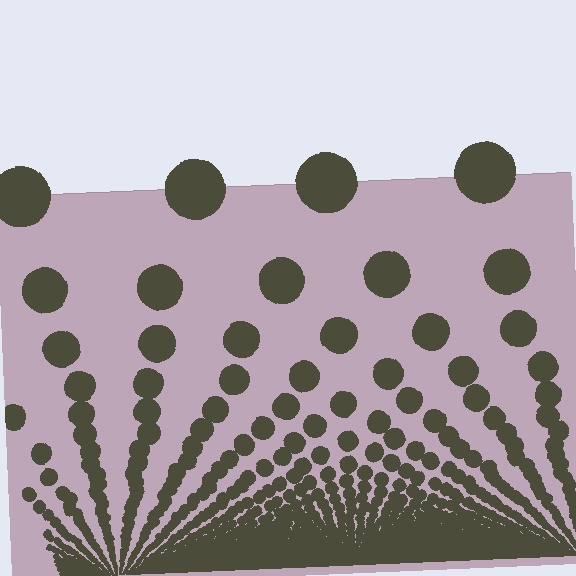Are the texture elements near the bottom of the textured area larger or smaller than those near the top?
Smaller. The gradient is inverted — elements near the bottom are smaller and denser.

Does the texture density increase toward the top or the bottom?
Density increases toward the bottom.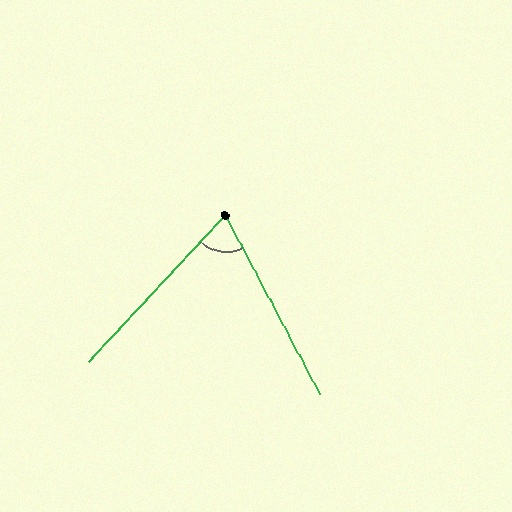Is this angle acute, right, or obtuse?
It is acute.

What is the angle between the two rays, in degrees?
Approximately 71 degrees.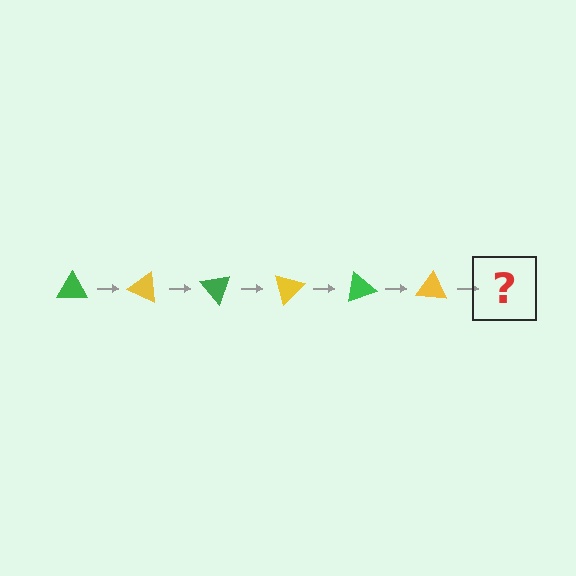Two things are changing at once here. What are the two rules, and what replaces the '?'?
The two rules are that it rotates 25 degrees each step and the color cycles through green and yellow. The '?' should be a green triangle, rotated 150 degrees from the start.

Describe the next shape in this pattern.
It should be a green triangle, rotated 150 degrees from the start.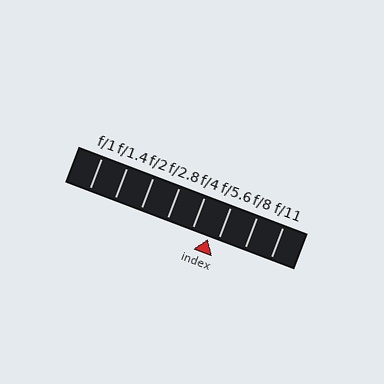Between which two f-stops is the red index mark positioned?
The index mark is between f/4 and f/5.6.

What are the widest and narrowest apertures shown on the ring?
The widest aperture shown is f/1 and the narrowest is f/11.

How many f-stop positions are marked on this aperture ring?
There are 8 f-stop positions marked.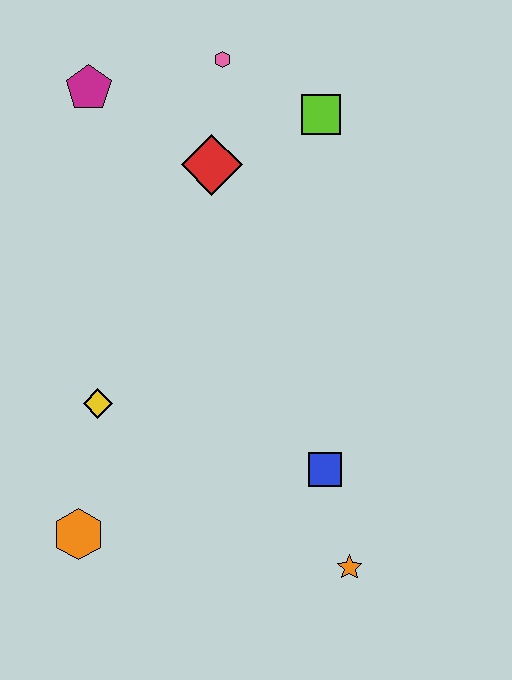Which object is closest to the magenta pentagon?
The pink hexagon is closest to the magenta pentagon.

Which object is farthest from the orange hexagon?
The pink hexagon is farthest from the orange hexagon.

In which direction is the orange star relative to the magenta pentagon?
The orange star is below the magenta pentagon.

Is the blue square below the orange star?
No